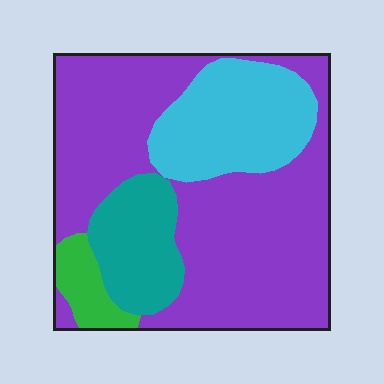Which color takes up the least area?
Green, at roughly 5%.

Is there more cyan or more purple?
Purple.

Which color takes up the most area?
Purple, at roughly 60%.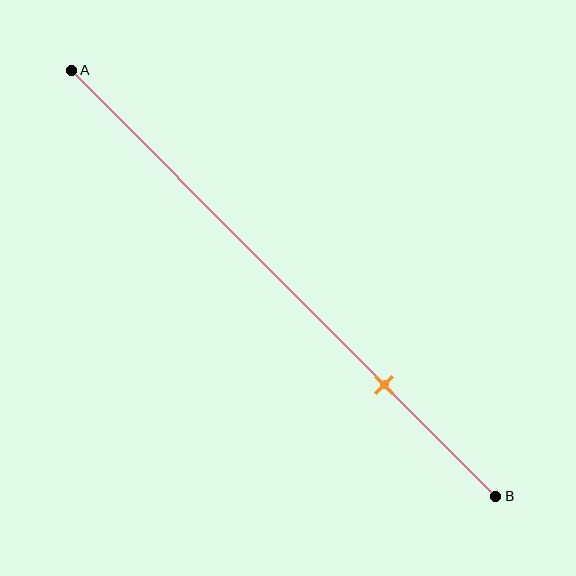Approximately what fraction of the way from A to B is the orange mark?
The orange mark is approximately 75% of the way from A to B.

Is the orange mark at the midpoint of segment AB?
No, the mark is at about 75% from A, not at the 50% midpoint.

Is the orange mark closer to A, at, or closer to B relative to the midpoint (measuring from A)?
The orange mark is closer to point B than the midpoint of segment AB.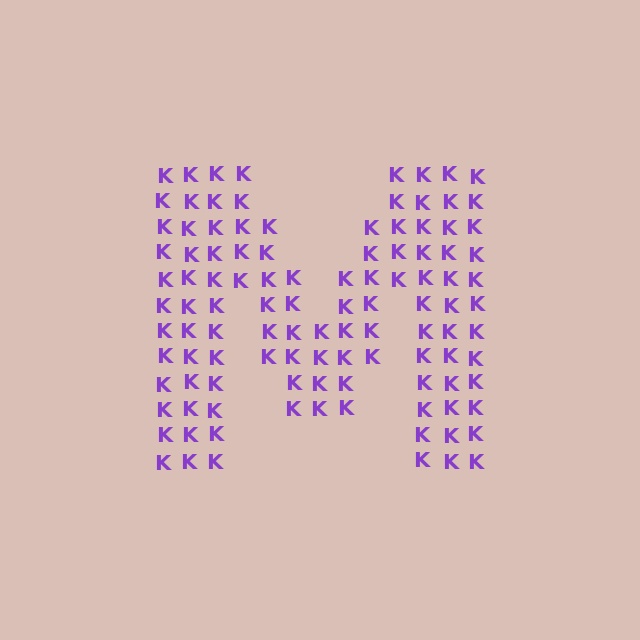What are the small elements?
The small elements are letter K's.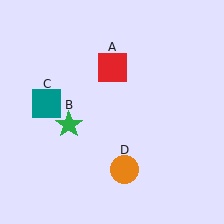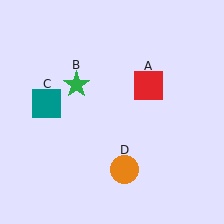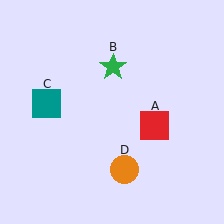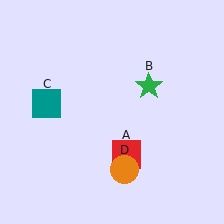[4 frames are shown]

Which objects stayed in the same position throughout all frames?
Teal square (object C) and orange circle (object D) remained stationary.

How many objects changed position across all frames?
2 objects changed position: red square (object A), green star (object B).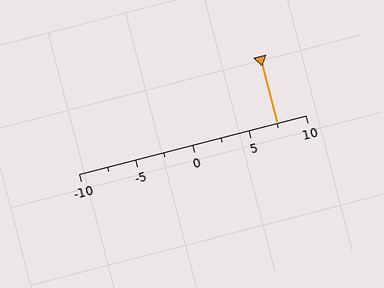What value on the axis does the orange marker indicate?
The marker indicates approximately 7.5.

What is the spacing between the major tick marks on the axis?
The major ticks are spaced 5 apart.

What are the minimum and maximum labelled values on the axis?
The axis runs from -10 to 10.